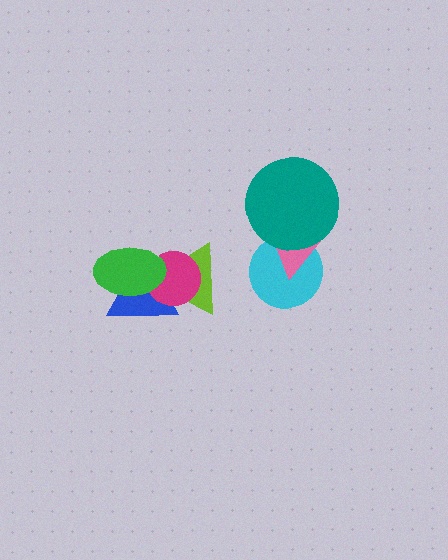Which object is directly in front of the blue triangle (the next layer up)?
The lime triangle is directly in front of the blue triangle.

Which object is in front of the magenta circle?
The green ellipse is in front of the magenta circle.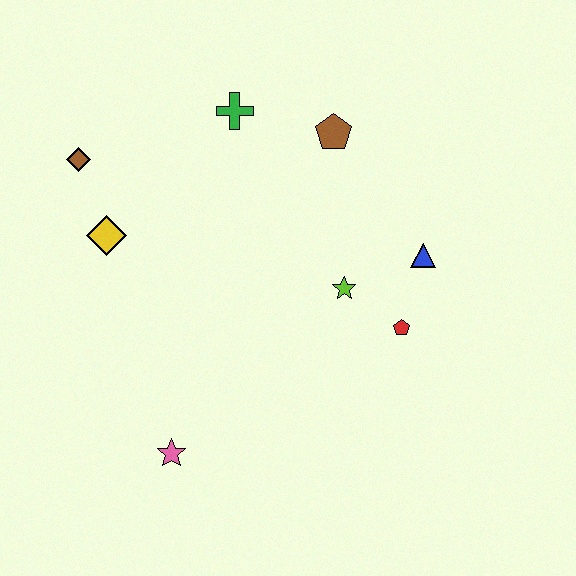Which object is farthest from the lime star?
The brown diamond is farthest from the lime star.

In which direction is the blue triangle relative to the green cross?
The blue triangle is to the right of the green cross.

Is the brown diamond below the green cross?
Yes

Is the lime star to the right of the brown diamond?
Yes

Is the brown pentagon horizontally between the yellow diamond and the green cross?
No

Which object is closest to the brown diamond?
The yellow diamond is closest to the brown diamond.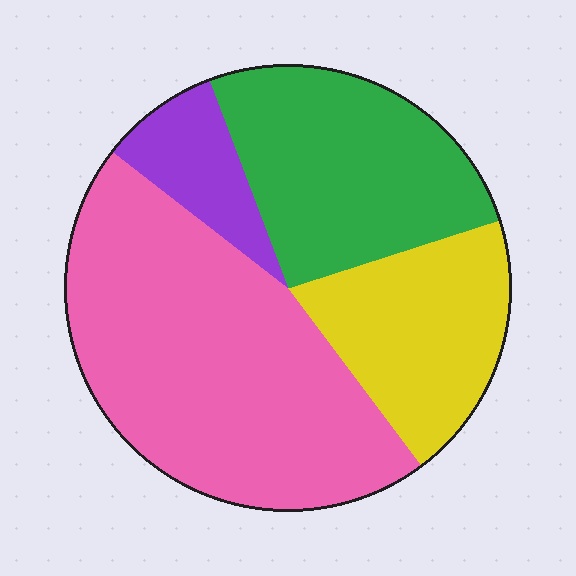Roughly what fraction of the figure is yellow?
Yellow takes up about one fifth (1/5) of the figure.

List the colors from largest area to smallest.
From largest to smallest: pink, green, yellow, purple.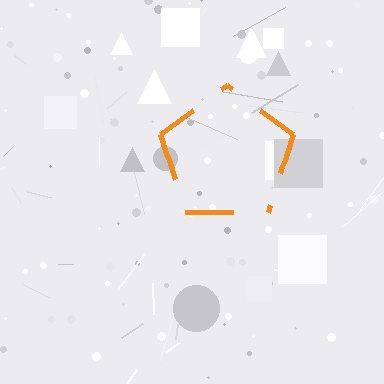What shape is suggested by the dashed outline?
The dashed outline suggests a pentagon.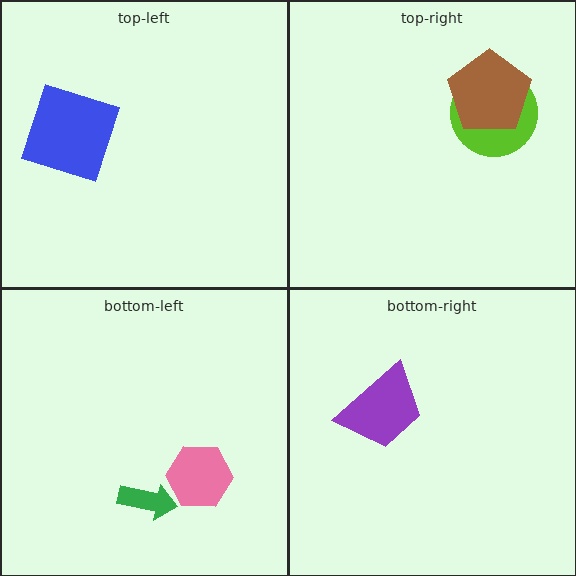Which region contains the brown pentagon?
The top-right region.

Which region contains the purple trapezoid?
The bottom-right region.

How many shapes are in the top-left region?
1.